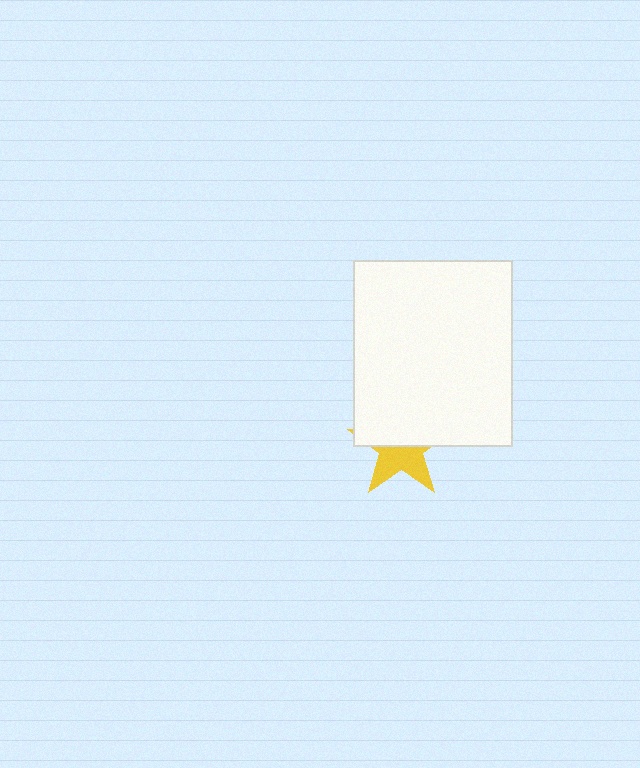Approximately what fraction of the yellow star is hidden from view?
Roughly 54% of the yellow star is hidden behind the white rectangle.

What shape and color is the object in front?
The object in front is a white rectangle.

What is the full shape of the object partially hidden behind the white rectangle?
The partially hidden object is a yellow star.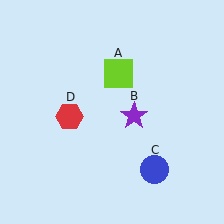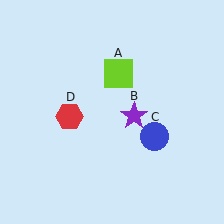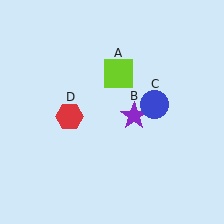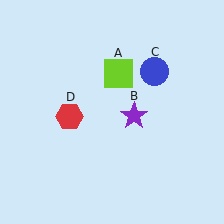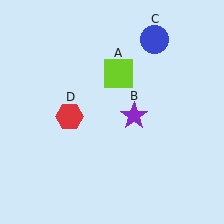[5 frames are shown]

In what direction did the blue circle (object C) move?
The blue circle (object C) moved up.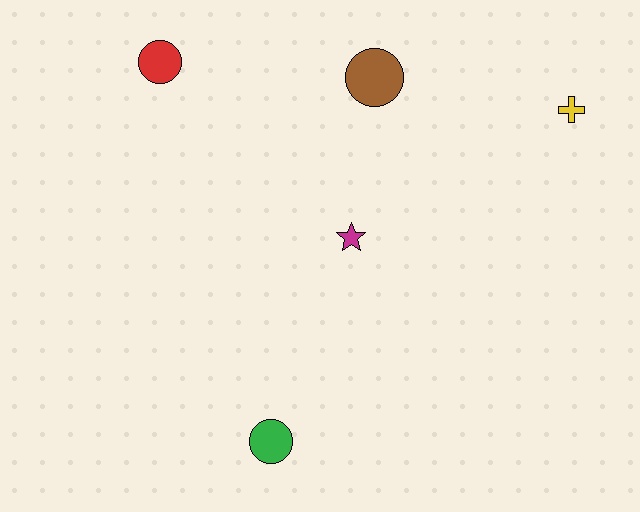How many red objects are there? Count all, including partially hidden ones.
There is 1 red object.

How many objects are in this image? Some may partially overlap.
There are 5 objects.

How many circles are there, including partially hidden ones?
There are 3 circles.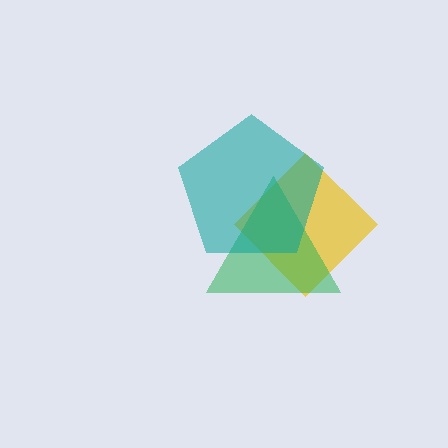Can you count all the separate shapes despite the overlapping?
Yes, there are 3 separate shapes.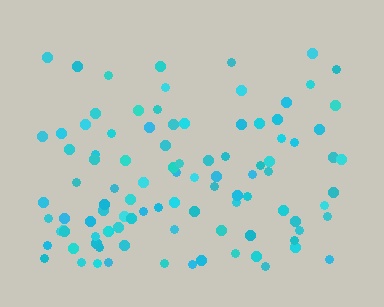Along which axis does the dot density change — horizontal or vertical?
Vertical.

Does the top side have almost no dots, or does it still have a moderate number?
Still a moderate number, just noticeably fewer than the bottom.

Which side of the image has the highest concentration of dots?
The bottom.